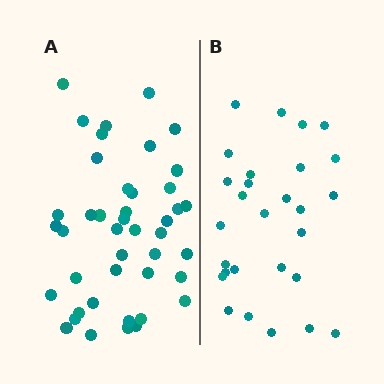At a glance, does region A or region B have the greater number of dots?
Region A (the left region) has more dots.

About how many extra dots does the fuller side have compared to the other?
Region A has approximately 15 more dots than region B.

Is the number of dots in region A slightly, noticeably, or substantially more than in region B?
Region A has substantially more. The ratio is roughly 1.5 to 1.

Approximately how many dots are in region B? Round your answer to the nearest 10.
About 30 dots. (The exact count is 28, which rounds to 30.)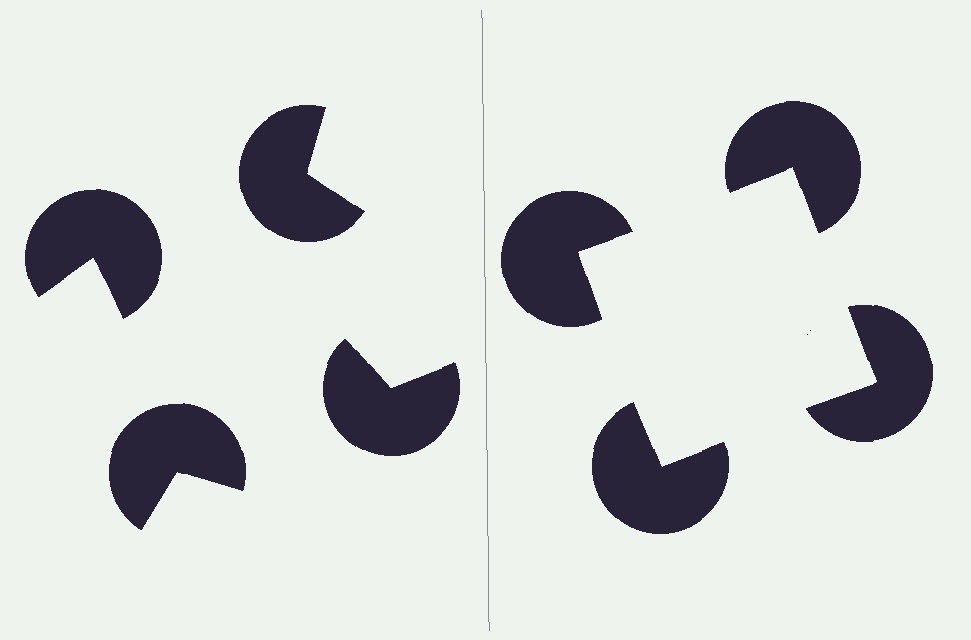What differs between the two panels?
The pac-man discs are positioned identically on both sides; only the wedge orientations differ. On the right they align to a square; on the left they are misaligned.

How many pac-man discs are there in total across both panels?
8 — 4 on each side.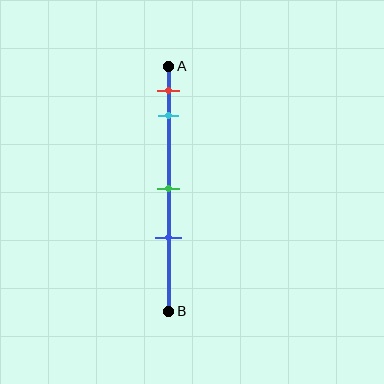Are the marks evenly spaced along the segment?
No, the marks are not evenly spaced.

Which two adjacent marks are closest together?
The red and cyan marks are the closest adjacent pair.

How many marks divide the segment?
There are 4 marks dividing the segment.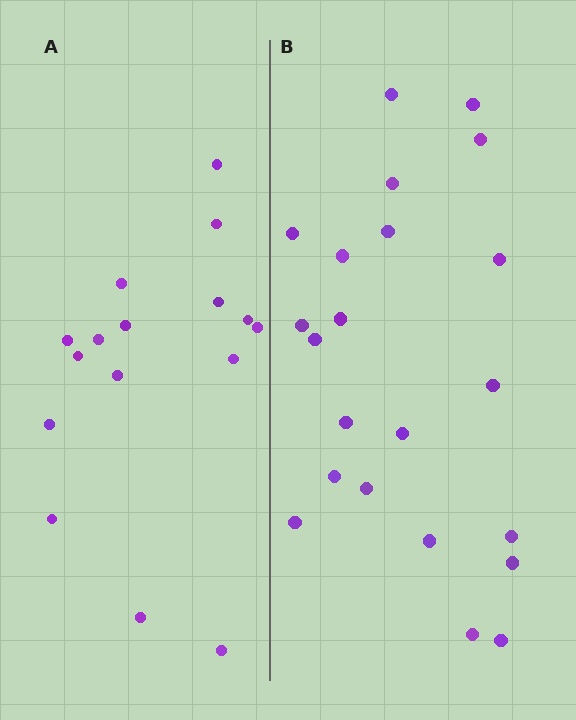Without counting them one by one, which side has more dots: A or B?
Region B (the right region) has more dots.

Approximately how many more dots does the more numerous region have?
Region B has about 6 more dots than region A.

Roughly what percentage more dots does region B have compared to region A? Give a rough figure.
About 40% more.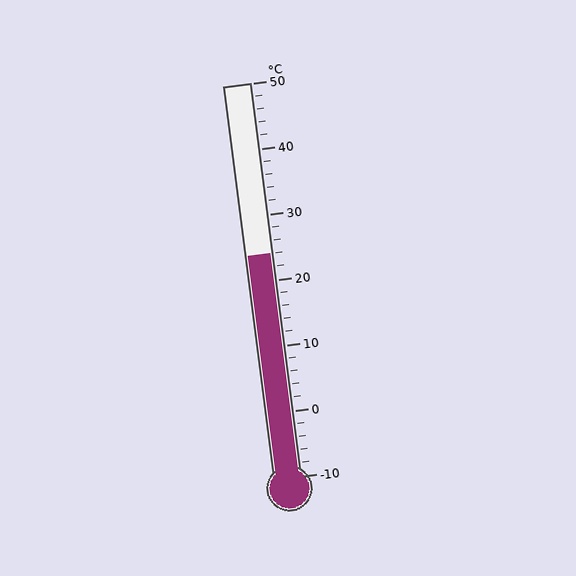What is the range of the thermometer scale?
The thermometer scale ranges from -10°C to 50°C.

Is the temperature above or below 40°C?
The temperature is below 40°C.